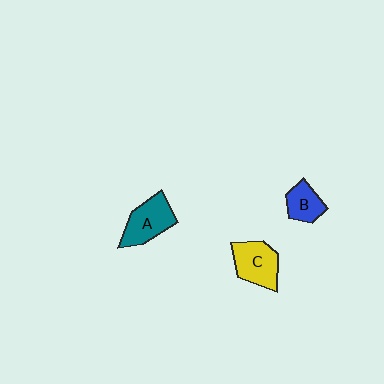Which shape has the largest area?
Shape A (teal).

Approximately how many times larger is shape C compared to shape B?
Approximately 1.5 times.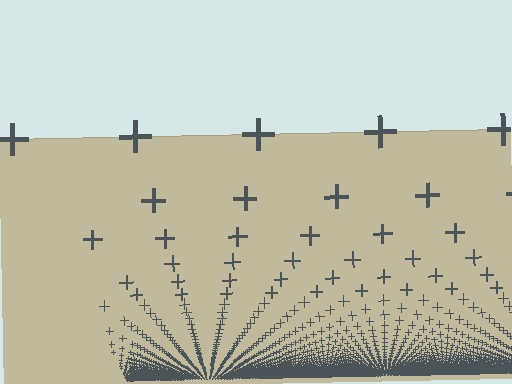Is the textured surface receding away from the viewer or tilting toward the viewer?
The surface appears to tilt toward the viewer. Texture elements get larger and sparser toward the top.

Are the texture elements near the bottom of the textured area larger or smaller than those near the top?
Smaller. The gradient is inverted — elements near the bottom are smaller and denser.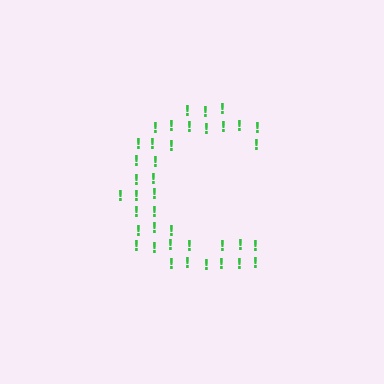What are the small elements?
The small elements are exclamation marks.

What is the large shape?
The large shape is the letter C.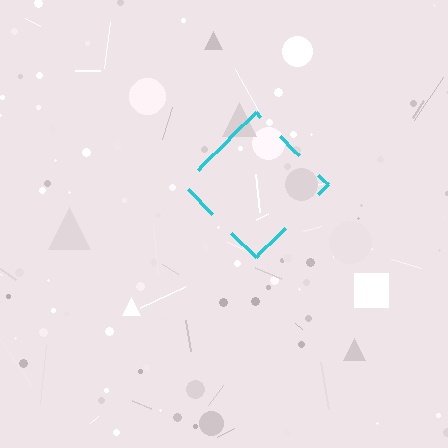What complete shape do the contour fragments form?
The contour fragments form a diamond.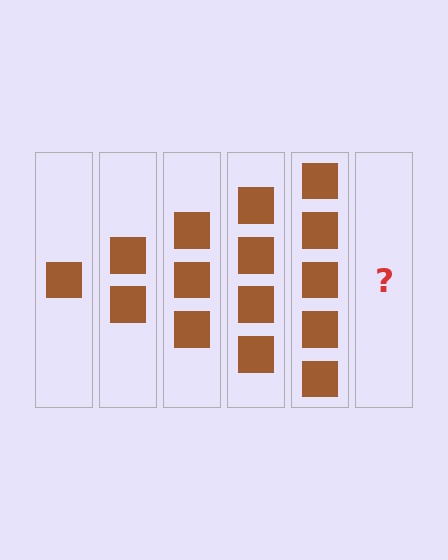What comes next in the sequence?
The next element should be 6 squares.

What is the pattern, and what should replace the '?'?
The pattern is that each step adds one more square. The '?' should be 6 squares.